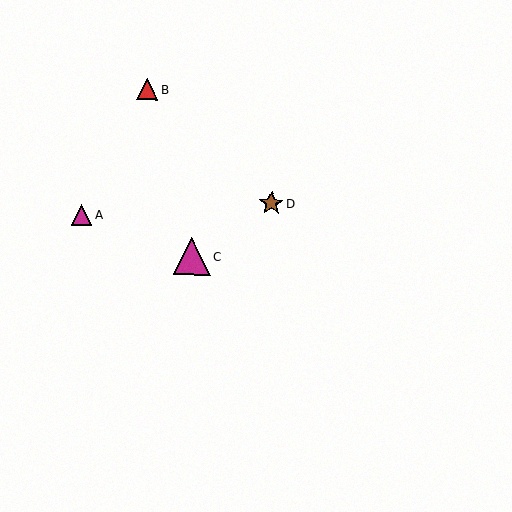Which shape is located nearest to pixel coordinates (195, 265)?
The magenta triangle (labeled C) at (192, 257) is nearest to that location.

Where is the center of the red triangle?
The center of the red triangle is at (147, 89).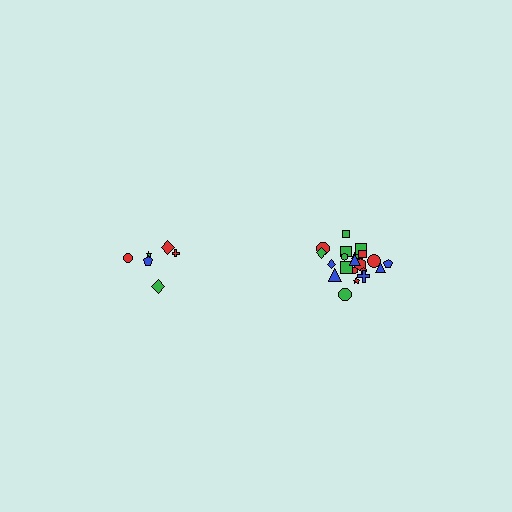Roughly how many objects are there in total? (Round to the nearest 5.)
Roughly 30 objects in total.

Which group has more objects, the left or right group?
The right group.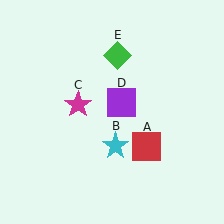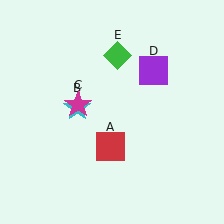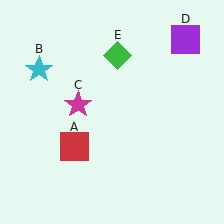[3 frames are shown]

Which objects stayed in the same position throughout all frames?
Magenta star (object C) and green diamond (object E) remained stationary.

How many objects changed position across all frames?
3 objects changed position: red square (object A), cyan star (object B), purple square (object D).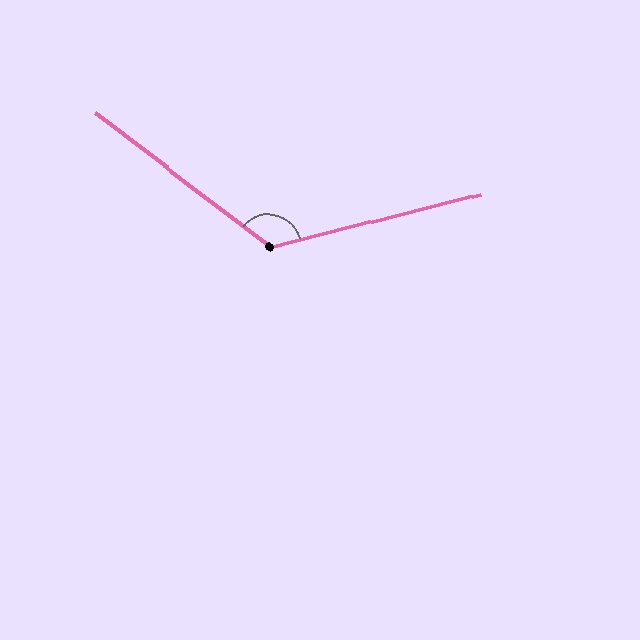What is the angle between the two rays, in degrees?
Approximately 128 degrees.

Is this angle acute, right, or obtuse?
It is obtuse.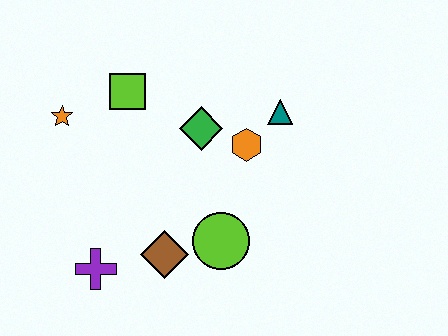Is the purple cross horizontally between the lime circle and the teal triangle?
No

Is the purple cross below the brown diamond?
Yes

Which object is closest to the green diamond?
The orange hexagon is closest to the green diamond.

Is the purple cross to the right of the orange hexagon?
No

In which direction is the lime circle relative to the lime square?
The lime circle is below the lime square.